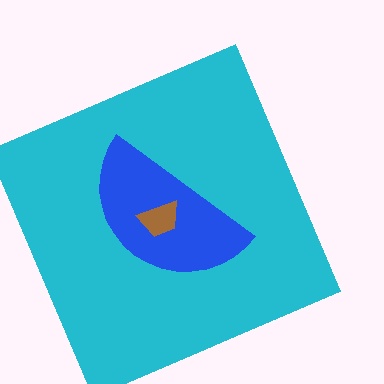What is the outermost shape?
The cyan square.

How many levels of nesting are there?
3.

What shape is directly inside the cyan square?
The blue semicircle.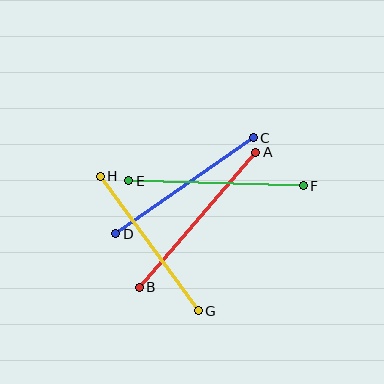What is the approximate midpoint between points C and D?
The midpoint is at approximately (185, 186) pixels.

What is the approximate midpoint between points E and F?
The midpoint is at approximately (216, 183) pixels.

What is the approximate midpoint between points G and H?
The midpoint is at approximately (149, 243) pixels.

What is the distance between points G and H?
The distance is approximately 166 pixels.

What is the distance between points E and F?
The distance is approximately 175 pixels.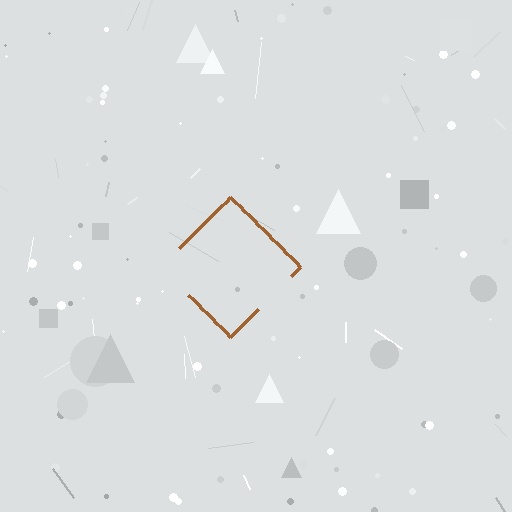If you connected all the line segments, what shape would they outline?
They would outline a diamond.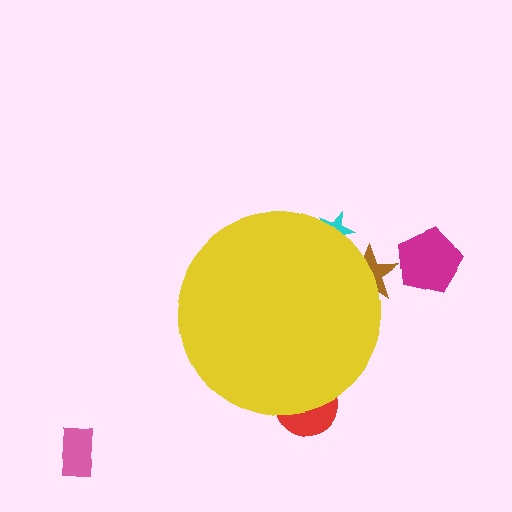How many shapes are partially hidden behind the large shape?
3 shapes are partially hidden.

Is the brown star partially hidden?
Yes, the brown star is partially hidden behind the yellow circle.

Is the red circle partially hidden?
Yes, the red circle is partially hidden behind the yellow circle.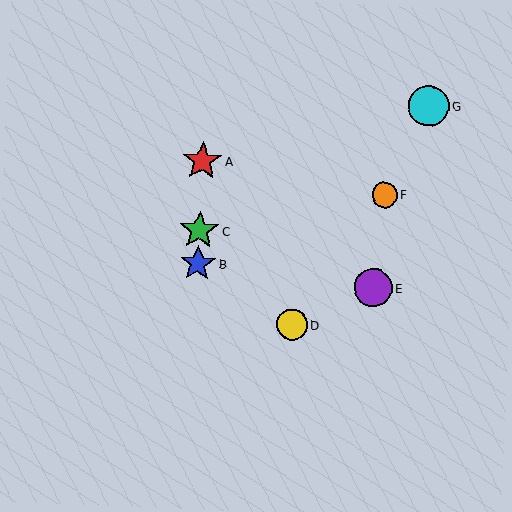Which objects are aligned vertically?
Objects A, B, C are aligned vertically.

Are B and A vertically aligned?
Yes, both are at x≈198.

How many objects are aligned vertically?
3 objects (A, B, C) are aligned vertically.